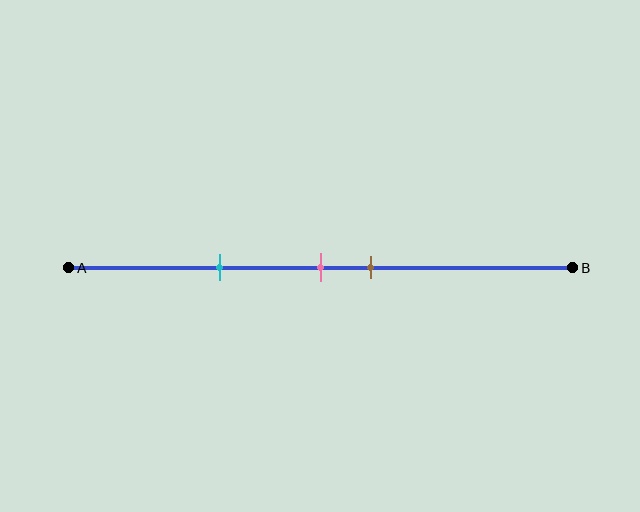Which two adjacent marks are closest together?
The pink and brown marks are the closest adjacent pair.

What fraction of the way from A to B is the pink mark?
The pink mark is approximately 50% (0.5) of the way from A to B.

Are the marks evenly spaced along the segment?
No, the marks are not evenly spaced.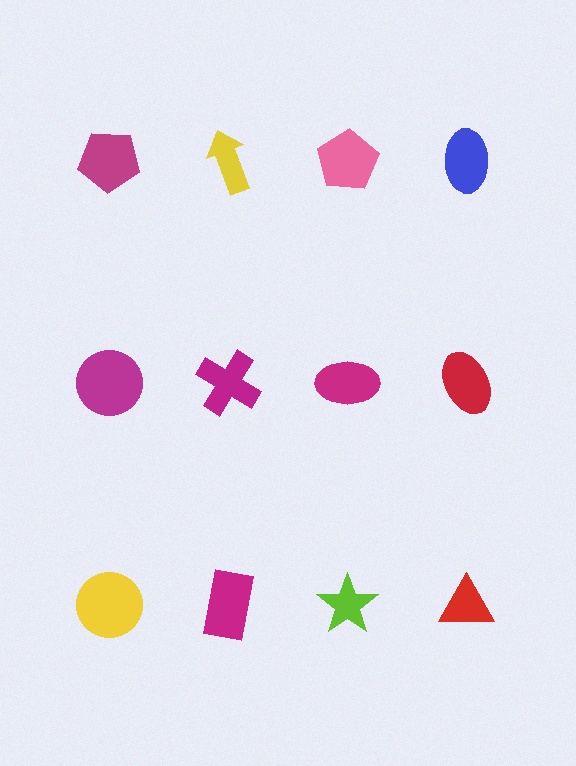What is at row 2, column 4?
A red ellipse.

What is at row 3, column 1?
A yellow circle.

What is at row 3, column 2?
A magenta rectangle.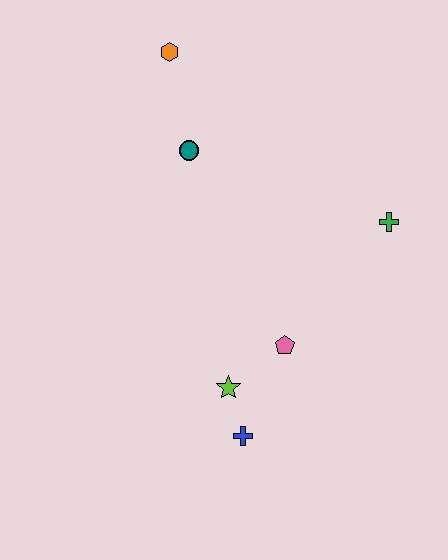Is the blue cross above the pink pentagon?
No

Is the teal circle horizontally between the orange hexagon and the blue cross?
Yes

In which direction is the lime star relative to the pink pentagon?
The lime star is to the left of the pink pentagon.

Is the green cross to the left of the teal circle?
No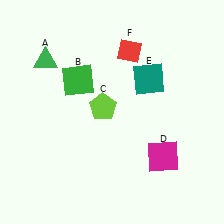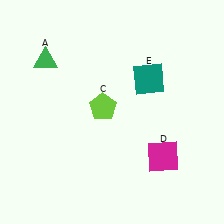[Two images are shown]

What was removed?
The red diamond (F), the green square (B) were removed in Image 2.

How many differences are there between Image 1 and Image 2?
There are 2 differences between the two images.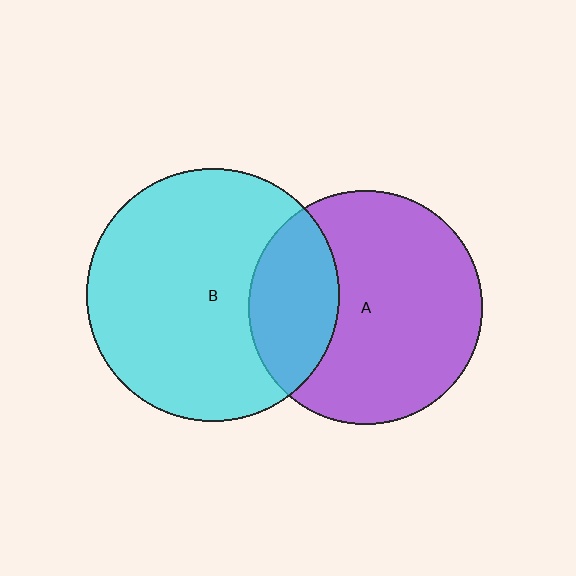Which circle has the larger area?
Circle B (cyan).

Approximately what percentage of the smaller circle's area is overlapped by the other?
Approximately 30%.